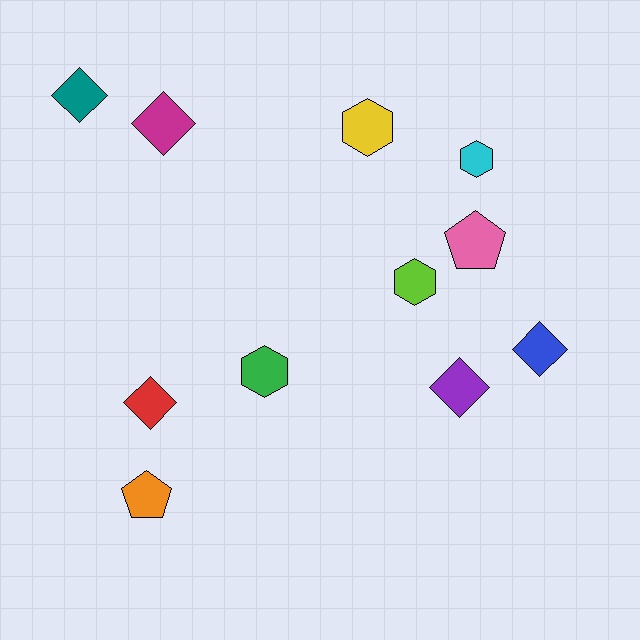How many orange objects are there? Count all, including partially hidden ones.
There is 1 orange object.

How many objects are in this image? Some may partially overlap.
There are 11 objects.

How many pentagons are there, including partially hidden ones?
There are 2 pentagons.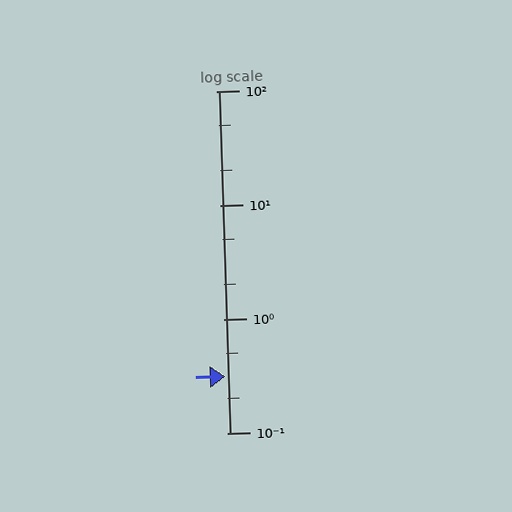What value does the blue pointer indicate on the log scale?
The pointer indicates approximately 0.31.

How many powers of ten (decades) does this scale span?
The scale spans 3 decades, from 0.1 to 100.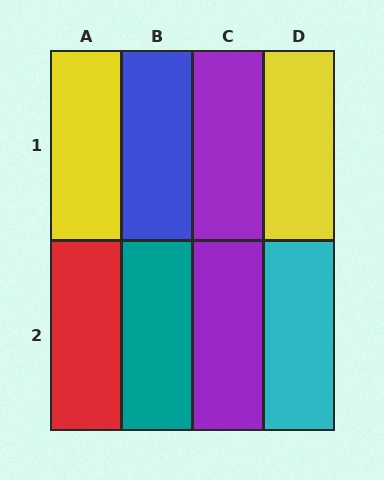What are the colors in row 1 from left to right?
Yellow, blue, purple, yellow.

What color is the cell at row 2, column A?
Red.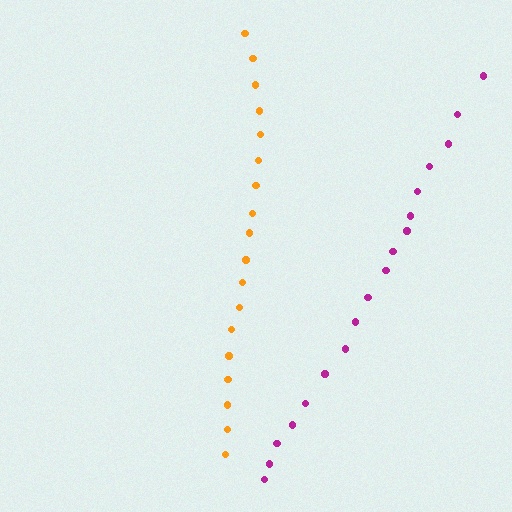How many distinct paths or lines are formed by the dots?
There are 2 distinct paths.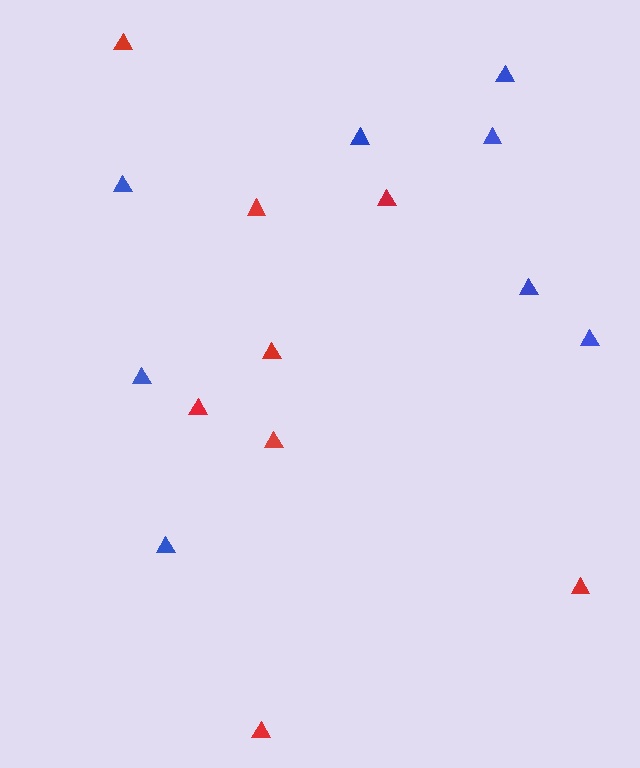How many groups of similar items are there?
There are 2 groups: one group of red triangles (8) and one group of blue triangles (8).